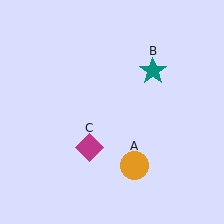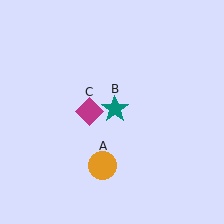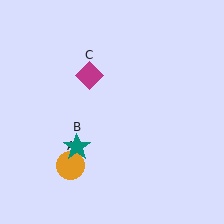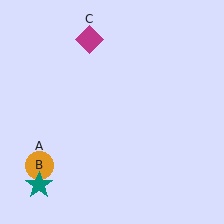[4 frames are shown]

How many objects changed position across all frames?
3 objects changed position: orange circle (object A), teal star (object B), magenta diamond (object C).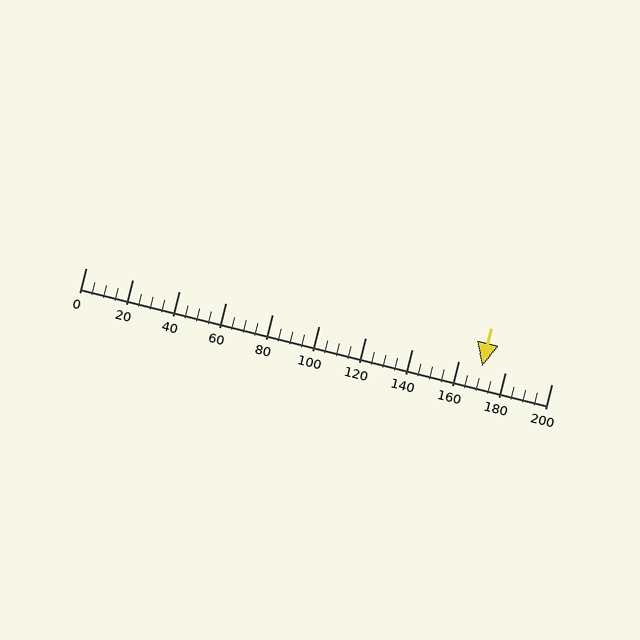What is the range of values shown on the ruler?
The ruler shows values from 0 to 200.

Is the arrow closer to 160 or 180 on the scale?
The arrow is closer to 180.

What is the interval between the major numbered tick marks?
The major tick marks are spaced 20 units apart.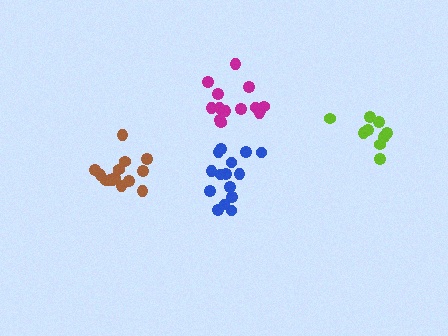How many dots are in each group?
Group 1: 15 dots, Group 2: 9 dots, Group 3: 14 dots, Group 4: 14 dots (52 total).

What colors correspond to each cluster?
The clusters are colored: blue, lime, magenta, brown.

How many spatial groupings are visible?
There are 4 spatial groupings.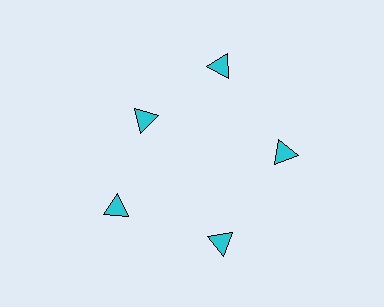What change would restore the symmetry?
The symmetry would be restored by moving it outward, back onto the ring so that all 5 triangles sit at equal angles and equal distance from the center.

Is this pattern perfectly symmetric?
No. The 5 cyan triangles are arranged in a ring, but one element near the 10 o'clock position is pulled inward toward the center, breaking the 5-fold rotational symmetry.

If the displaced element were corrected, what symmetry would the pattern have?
It would have 5-fold rotational symmetry — the pattern would map onto itself every 72 degrees.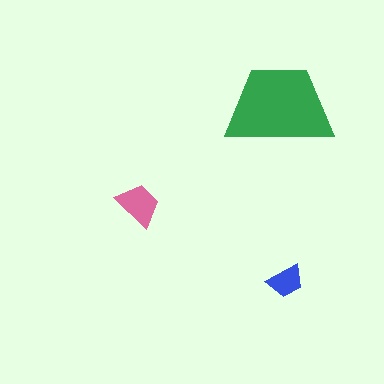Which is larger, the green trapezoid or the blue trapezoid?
The green one.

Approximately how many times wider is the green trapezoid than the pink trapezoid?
About 2.5 times wider.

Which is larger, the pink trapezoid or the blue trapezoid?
The pink one.